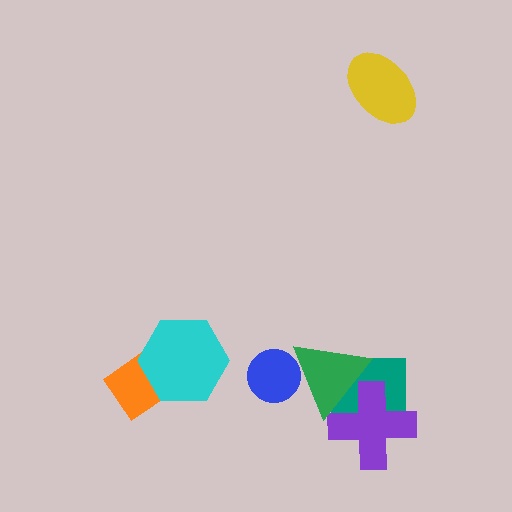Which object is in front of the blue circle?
The green triangle is in front of the blue circle.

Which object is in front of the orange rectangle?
The cyan hexagon is in front of the orange rectangle.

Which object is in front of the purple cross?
The green triangle is in front of the purple cross.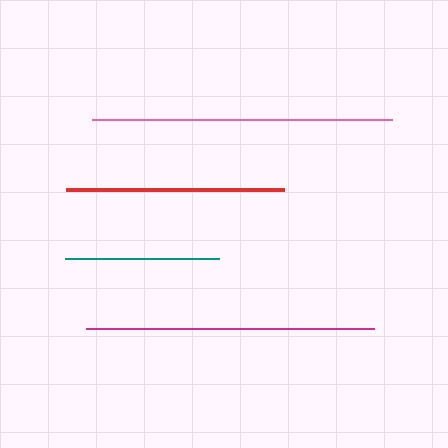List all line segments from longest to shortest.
From longest to shortest: pink, magenta, red, teal.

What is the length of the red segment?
The red segment is approximately 218 pixels long.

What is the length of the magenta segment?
The magenta segment is approximately 289 pixels long.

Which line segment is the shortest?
The teal line is the shortest at approximately 154 pixels.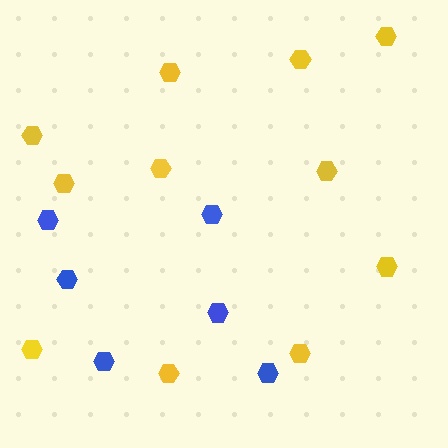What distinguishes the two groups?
There are 2 groups: one group of blue hexagons (6) and one group of yellow hexagons (11).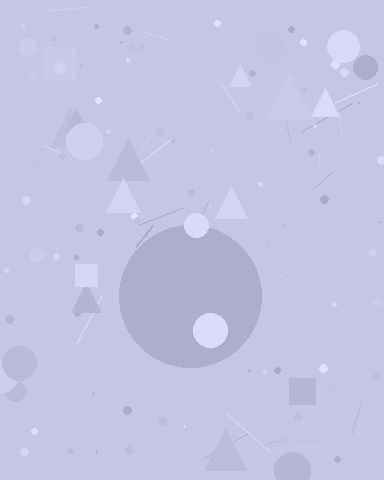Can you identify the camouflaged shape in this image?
The camouflaged shape is a circle.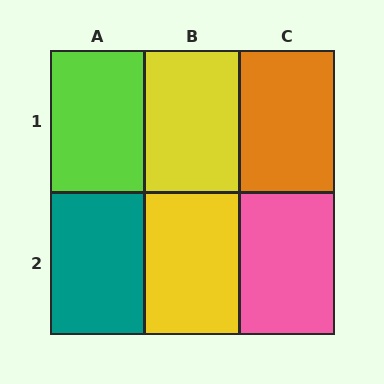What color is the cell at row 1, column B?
Yellow.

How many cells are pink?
1 cell is pink.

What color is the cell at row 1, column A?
Lime.